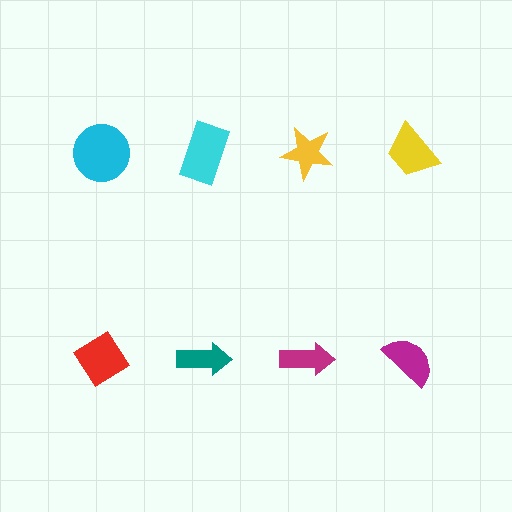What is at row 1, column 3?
A yellow star.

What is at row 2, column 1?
A red diamond.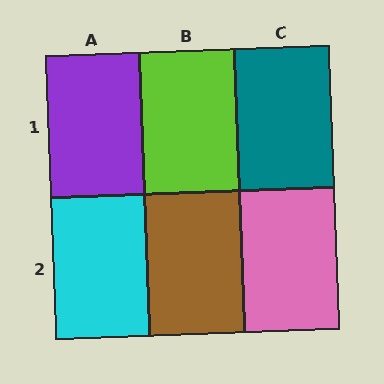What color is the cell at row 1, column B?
Lime.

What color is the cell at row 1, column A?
Purple.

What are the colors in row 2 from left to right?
Cyan, brown, pink.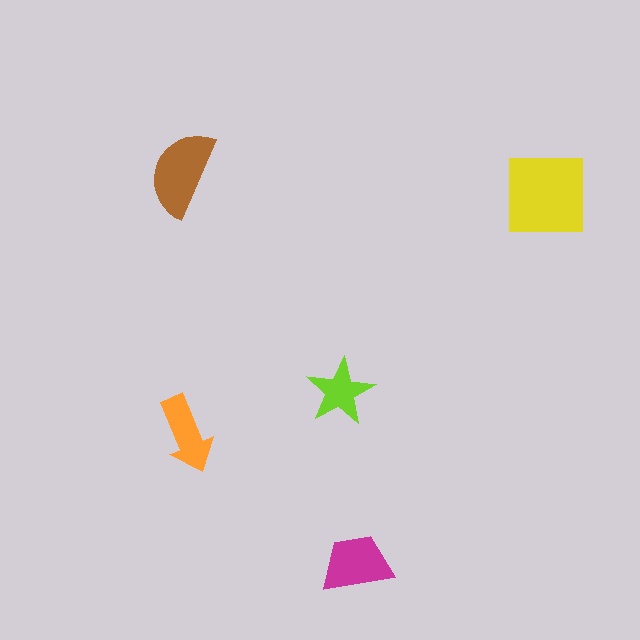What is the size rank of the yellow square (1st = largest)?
1st.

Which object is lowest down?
The magenta trapezoid is bottommost.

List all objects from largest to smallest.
The yellow square, the brown semicircle, the magenta trapezoid, the orange arrow, the lime star.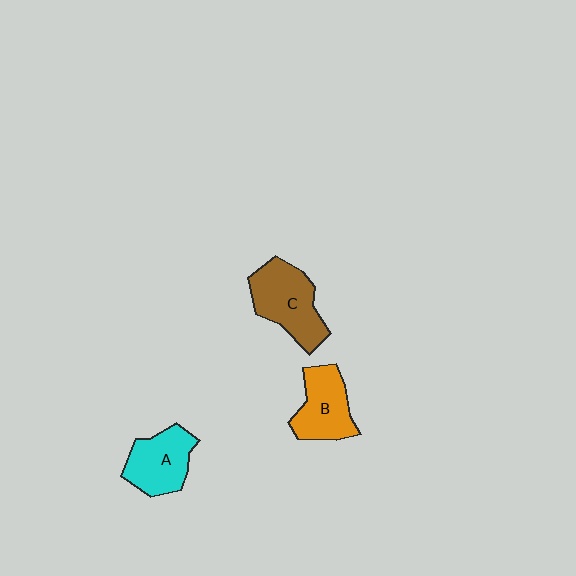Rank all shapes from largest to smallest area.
From largest to smallest: C (brown), A (cyan), B (orange).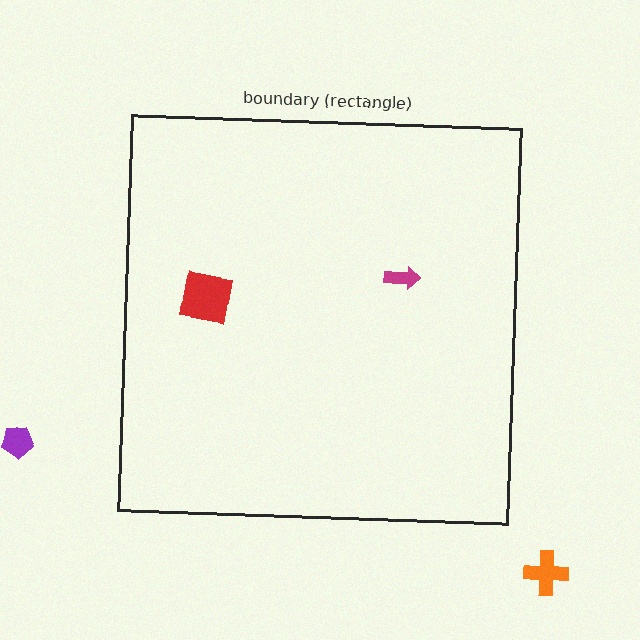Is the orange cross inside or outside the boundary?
Outside.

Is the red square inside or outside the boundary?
Inside.